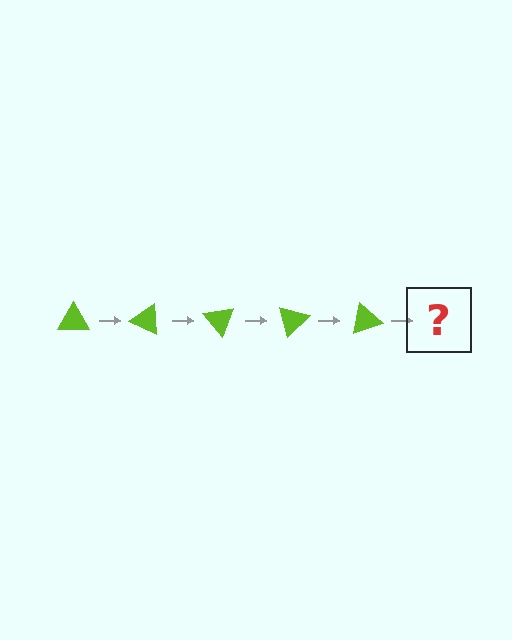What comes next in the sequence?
The next element should be a lime triangle rotated 125 degrees.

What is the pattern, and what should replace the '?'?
The pattern is that the triangle rotates 25 degrees each step. The '?' should be a lime triangle rotated 125 degrees.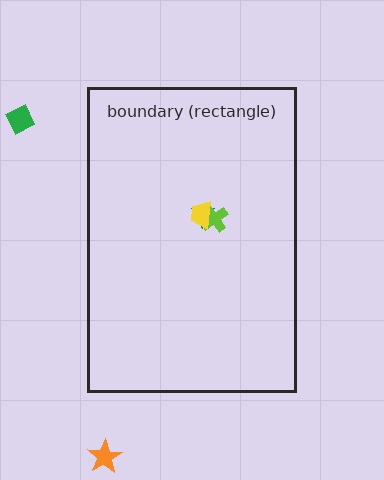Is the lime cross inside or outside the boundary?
Inside.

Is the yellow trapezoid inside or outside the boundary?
Inside.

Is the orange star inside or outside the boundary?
Outside.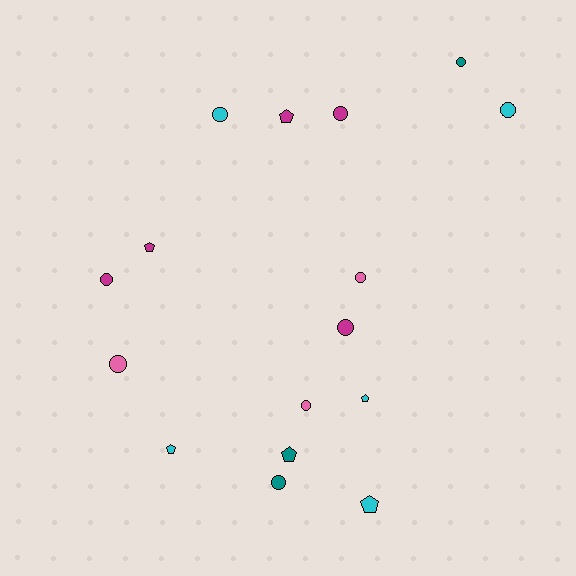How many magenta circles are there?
There are 3 magenta circles.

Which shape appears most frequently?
Circle, with 10 objects.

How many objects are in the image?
There are 16 objects.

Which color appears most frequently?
Magenta, with 5 objects.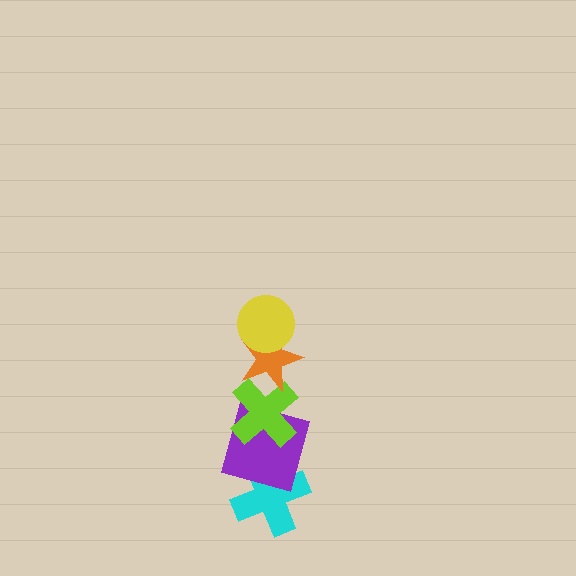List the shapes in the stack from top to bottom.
From top to bottom: the yellow circle, the orange star, the lime cross, the purple square, the cyan cross.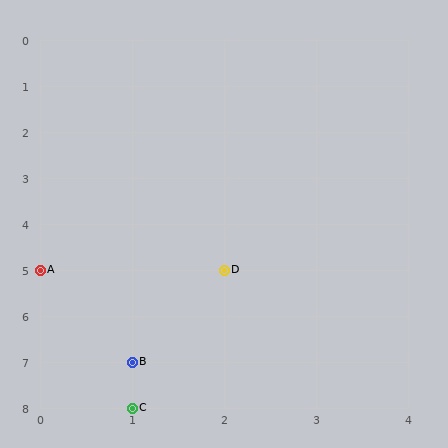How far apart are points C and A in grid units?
Points C and A are 1 column and 3 rows apart (about 3.2 grid units diagonally).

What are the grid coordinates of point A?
Point A is at grid coordinates (0, 5).